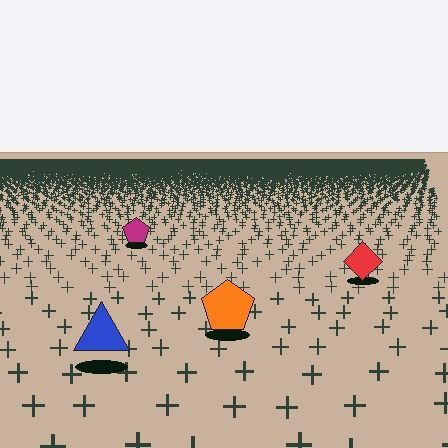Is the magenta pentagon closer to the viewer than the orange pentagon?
No. The orange pentagon is closer — you can tell from the texture gradient: the ground texture is coarser near it.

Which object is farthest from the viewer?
The magenta pentagon is farthest from the viewer. It appears smaller and the ground texture around it is denser.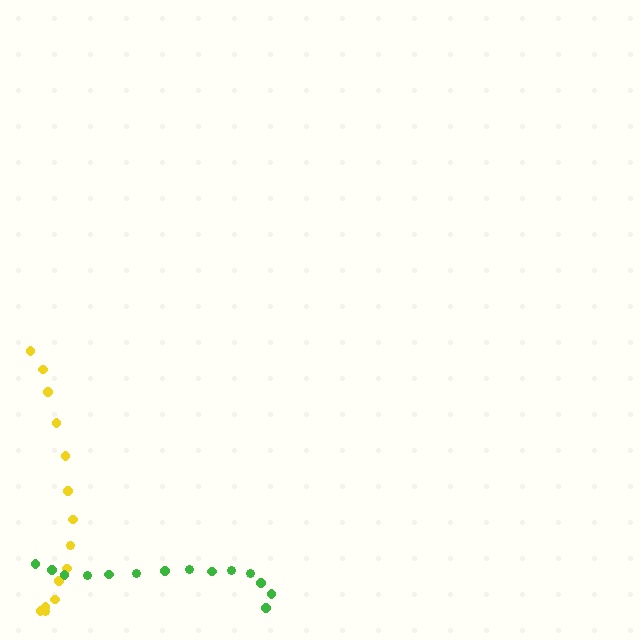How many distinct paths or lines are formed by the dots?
There are 2 distinct paths.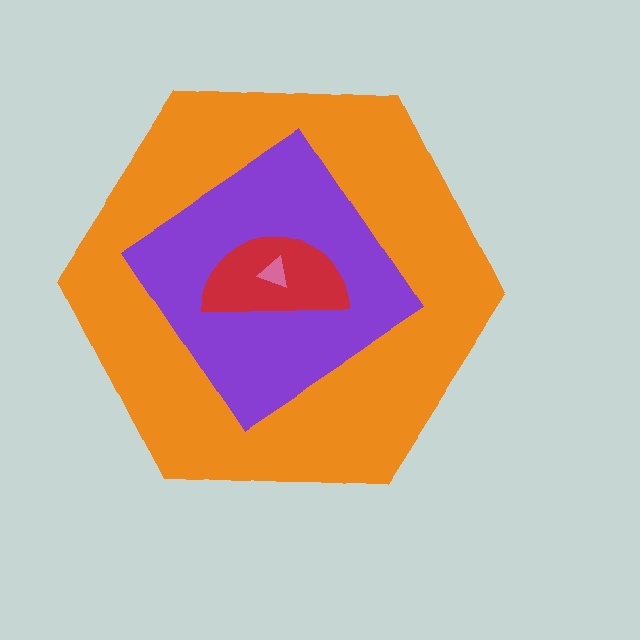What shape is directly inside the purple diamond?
The red semicircle.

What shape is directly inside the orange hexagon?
The purple diamond.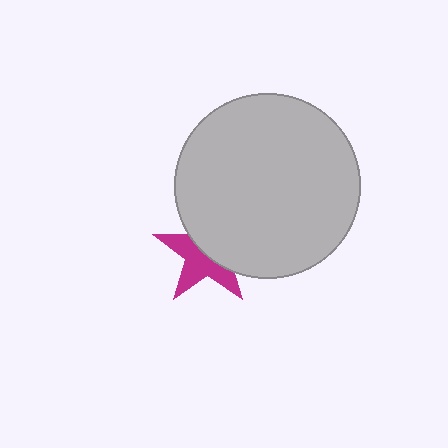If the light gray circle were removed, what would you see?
You would see the complete magenta star.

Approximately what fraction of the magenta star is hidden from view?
Roughly 49% of the magenta star is hidden behind the light gray circle.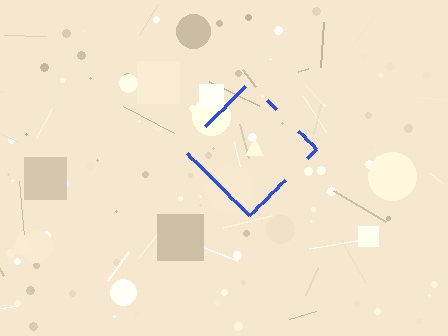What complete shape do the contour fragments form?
The contour fragments form a diamond.